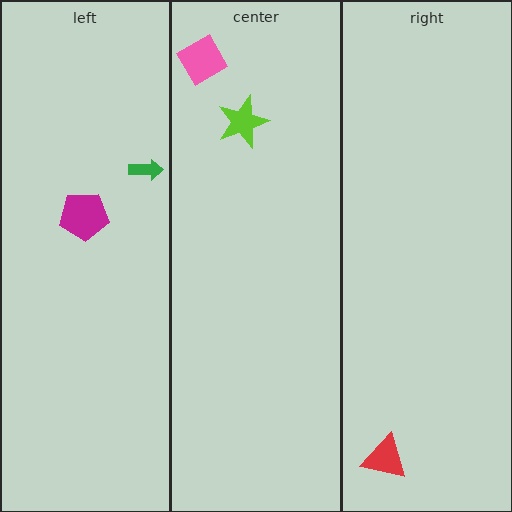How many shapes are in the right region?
1.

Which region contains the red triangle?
The right region.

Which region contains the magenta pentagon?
The left region.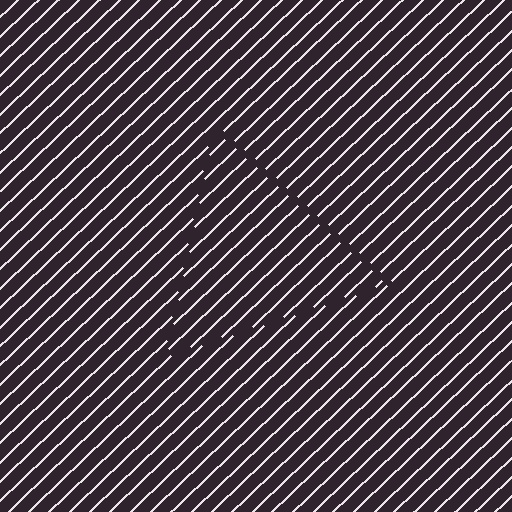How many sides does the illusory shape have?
3 sides — the line-ends trace a triangle.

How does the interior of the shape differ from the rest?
The interior of the shape contains the same grating, shifted by half a period — the contour is defined by the phase discontinuity where line-ends from the inner and outer gratings abut.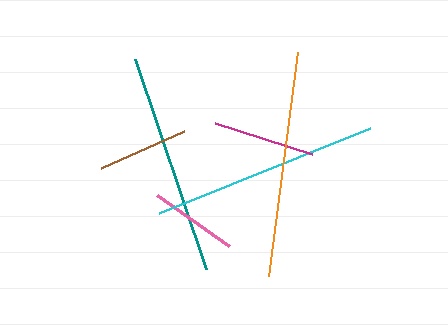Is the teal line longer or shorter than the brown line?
The teal line is longer than the brown line.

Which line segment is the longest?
The cyan line is the longest at approximately 227 pixels.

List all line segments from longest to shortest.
From longest to shortest: cyan, orange, teal, magenta, brown, pink.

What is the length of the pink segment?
The pink segment is approximately 88 pixels long.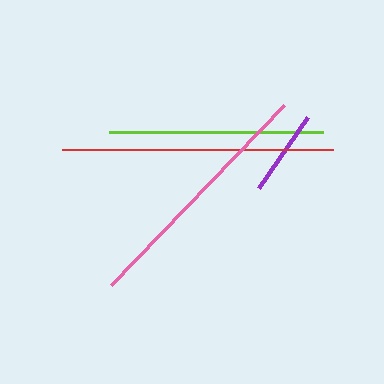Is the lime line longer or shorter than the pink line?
The pink line is longer than the lime line.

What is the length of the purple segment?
The purple segment is approximately 86 pixels long.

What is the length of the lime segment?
The lime segment is approximately 214 pixels long.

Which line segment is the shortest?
The purple line is the shortest at approximately 86 pixels.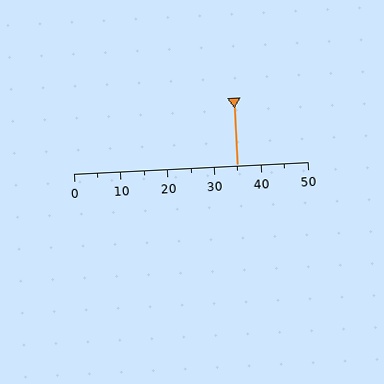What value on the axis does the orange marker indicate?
The marker indicates approximately 35.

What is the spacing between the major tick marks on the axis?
The major ticks are spaced 10 apart.